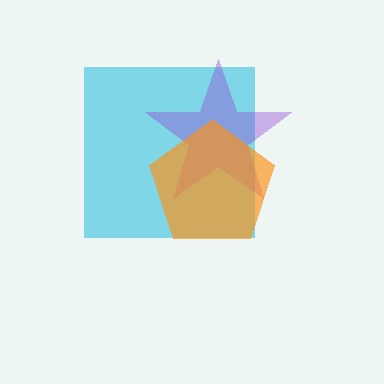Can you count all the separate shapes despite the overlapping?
Yes, there are 3 separate shapes.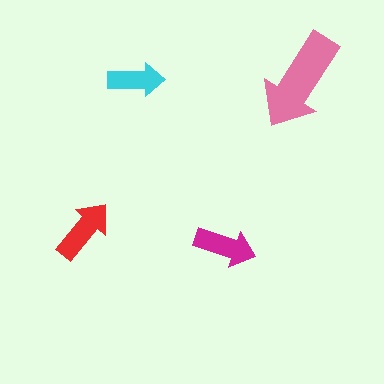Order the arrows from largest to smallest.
the pink one, the red one, the magenta one, the cyan one.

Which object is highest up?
The cyan arrow is topmost.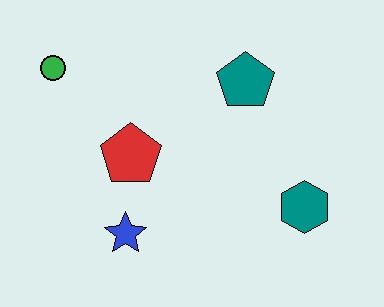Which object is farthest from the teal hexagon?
The green circle is farthest from the teal hexagon.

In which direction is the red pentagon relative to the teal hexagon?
The red pentagon is to the left of the teal hexagon.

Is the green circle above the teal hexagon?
Yes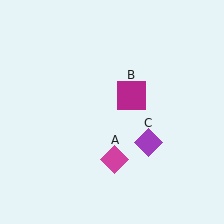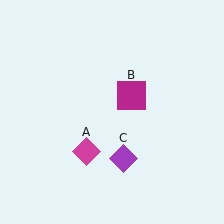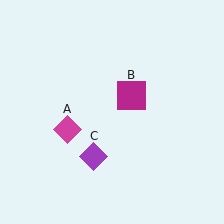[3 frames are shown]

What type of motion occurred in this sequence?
The magenta diamond (object A), purple diamond (object C) rotated clockwise around the center of the scene.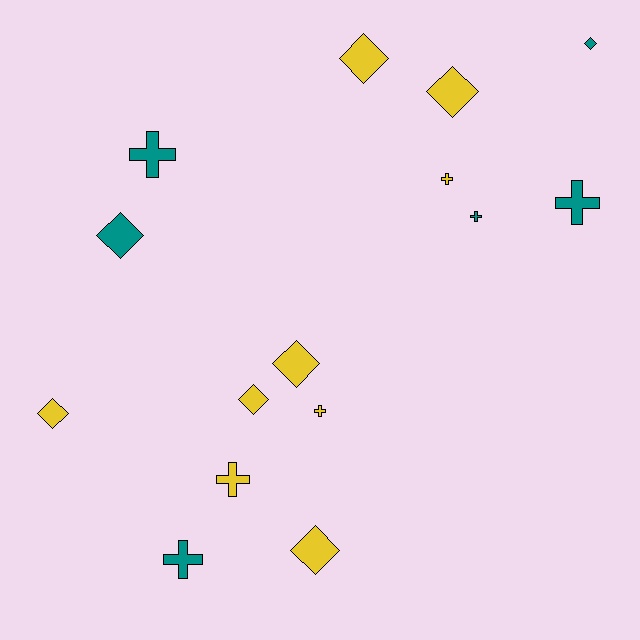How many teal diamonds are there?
There are 2 teal diamonds.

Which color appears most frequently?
Yellow, with 9 objects.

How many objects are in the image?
There are 15 objects.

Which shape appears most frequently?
Diamond, with 8 objects.